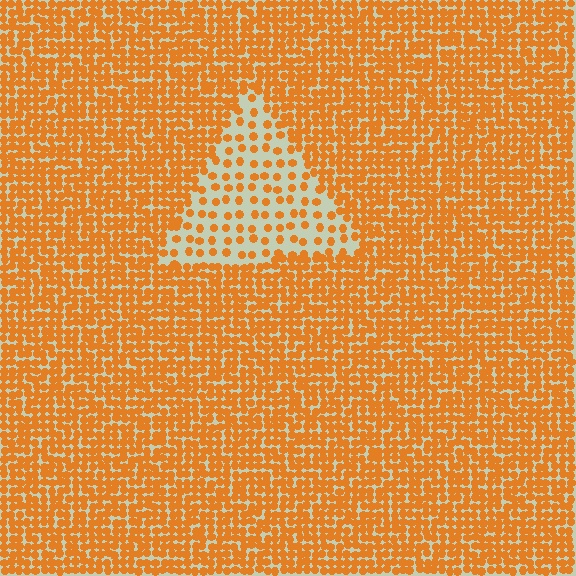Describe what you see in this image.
The image contains small orange elements arranged at two different densities. A triangle-shaped region is visible where the elements are less densely packed than the surrounding area.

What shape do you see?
I see a triangle.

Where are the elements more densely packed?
The elements are more densely packed outside the triangle boundary.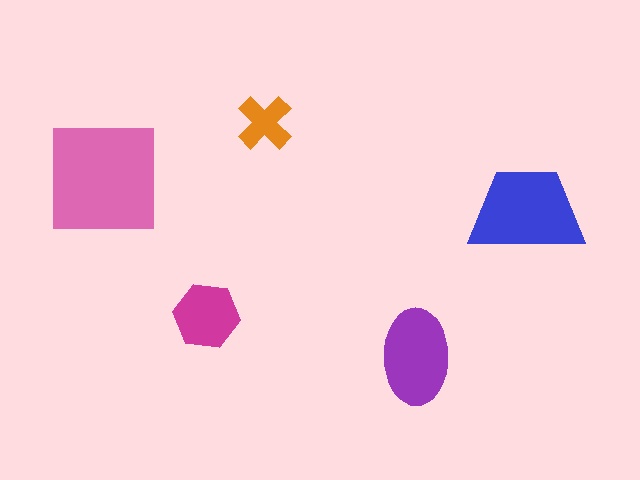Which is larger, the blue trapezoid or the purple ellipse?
The blue trapezoid.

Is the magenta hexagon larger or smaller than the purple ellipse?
Smaller.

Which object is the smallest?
The orange cross.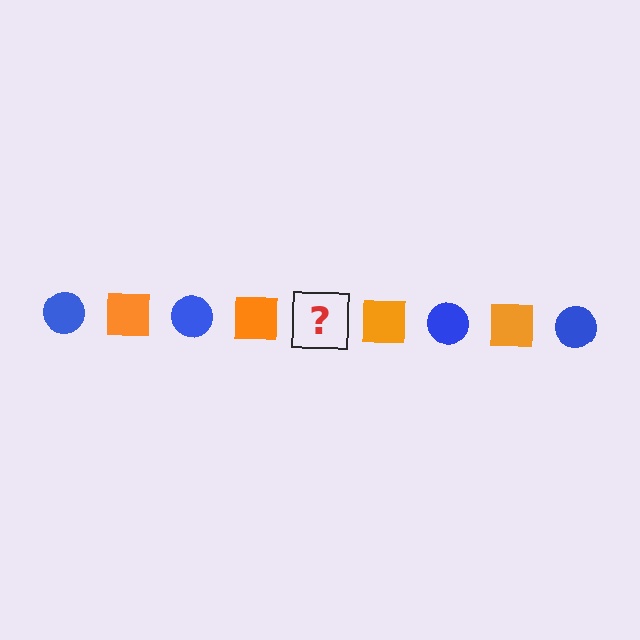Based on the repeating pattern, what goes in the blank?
The blank should be a blue circle.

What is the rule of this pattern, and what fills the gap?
The rule is that the pattern alternates between blue circle and orange square. The gap should be filled with a blue circle.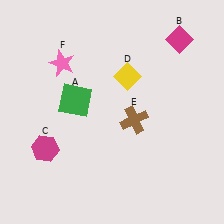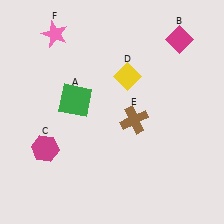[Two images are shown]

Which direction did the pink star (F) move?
The pink star (F) moved up.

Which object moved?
The pink star (F) moved up.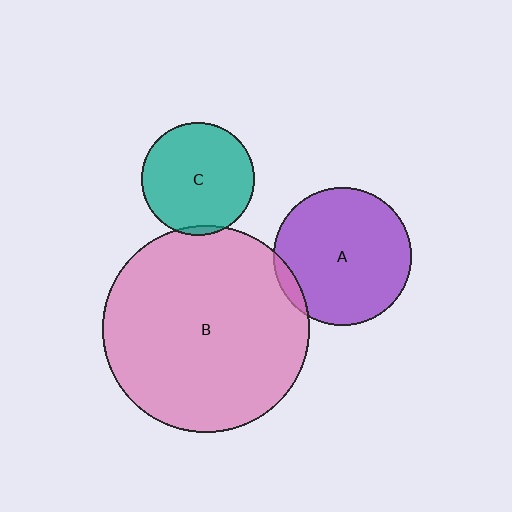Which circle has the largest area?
Circle B (pink).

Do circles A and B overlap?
Yes.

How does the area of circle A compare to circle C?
Approximately 1.5 times.